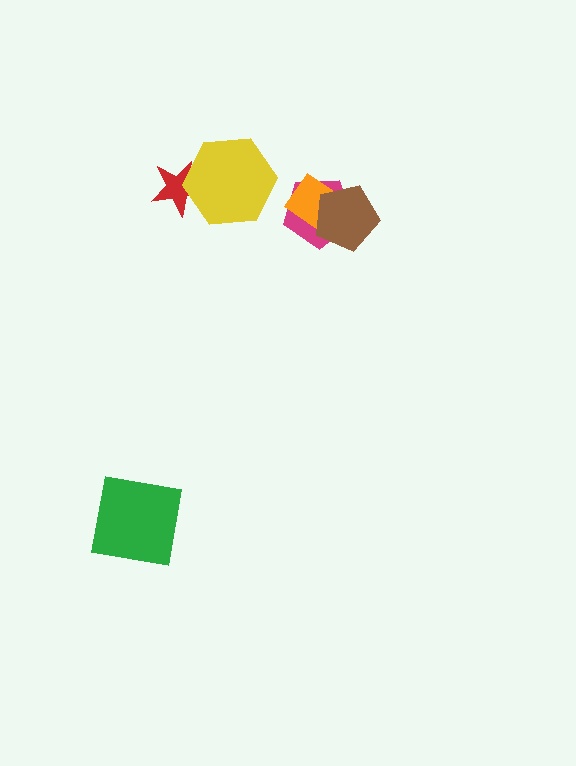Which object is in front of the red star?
The yellow hexagon is in front of the red star.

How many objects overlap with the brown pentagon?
2 objects overlap with the brown pentagon.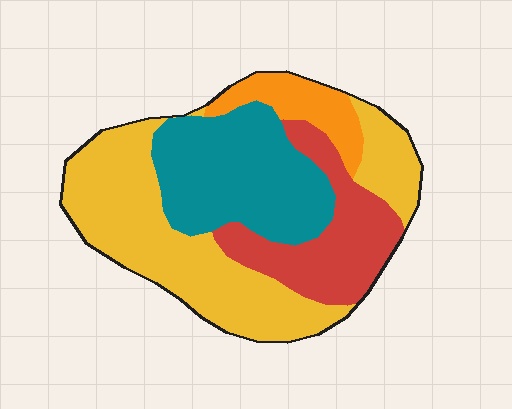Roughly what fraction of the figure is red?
Red covers around 20% of the figure.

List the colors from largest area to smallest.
From largest to smallest: yellow, teal, red, orange.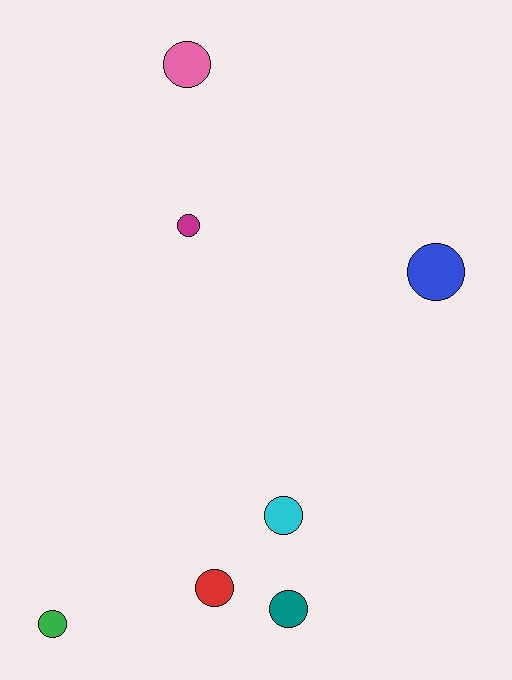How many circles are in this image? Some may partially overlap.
There are 7 circles.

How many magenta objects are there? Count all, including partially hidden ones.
There is 1 magenta object.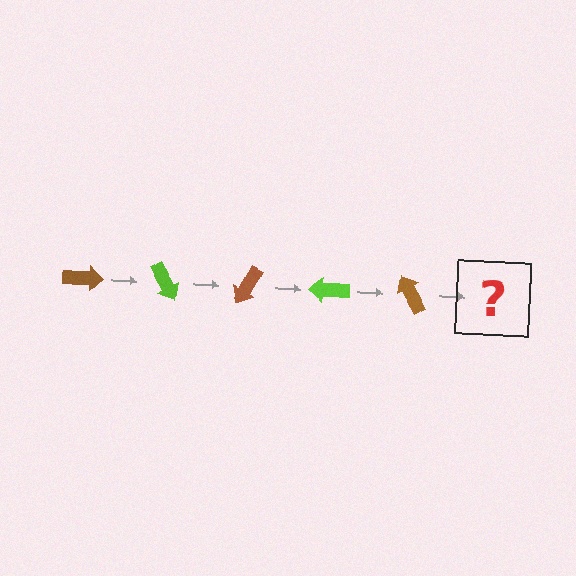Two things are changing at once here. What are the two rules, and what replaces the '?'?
The two rules are that it rotates 60 degrees each step and the color cycles through brown and lime. The '?' should be a lime arrow, rotated 300 degrees from the start.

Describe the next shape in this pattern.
It should be a lime arrow, rotated 300 degrees from the start.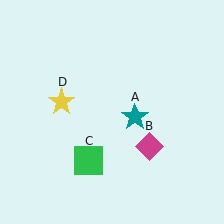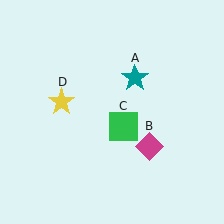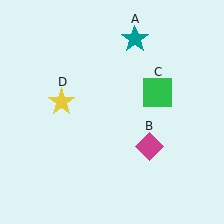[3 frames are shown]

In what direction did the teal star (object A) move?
The teal star (object A) moved up.